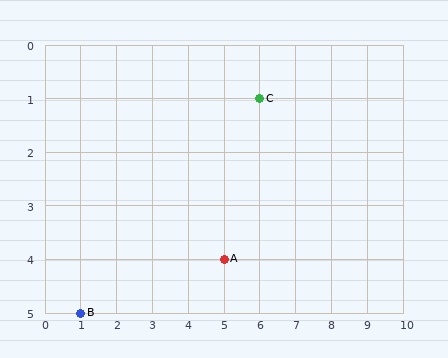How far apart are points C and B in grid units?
Points C and B are 5 columns and 4 rows apart (about 6.4 grid units diagonally).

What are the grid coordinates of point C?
Point C is at grid coordinates (6, 1).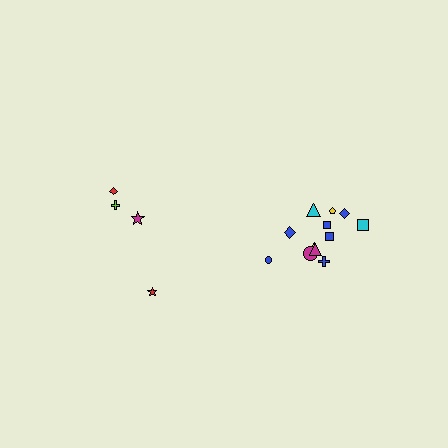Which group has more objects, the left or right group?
The right group.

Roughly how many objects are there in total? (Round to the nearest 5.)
Roughly 15 objects in total.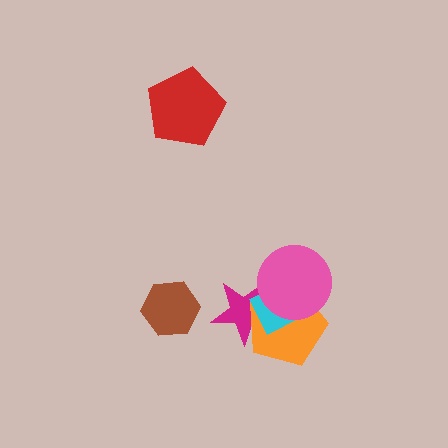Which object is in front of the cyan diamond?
The pink circle is in front of the cyan diamond.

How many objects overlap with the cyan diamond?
3 objects overlap with the cyan diamond.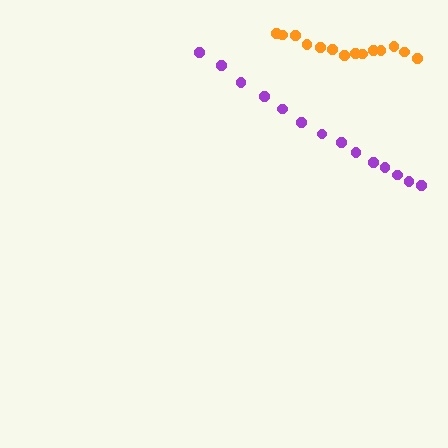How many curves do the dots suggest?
There are 2 distinct paths.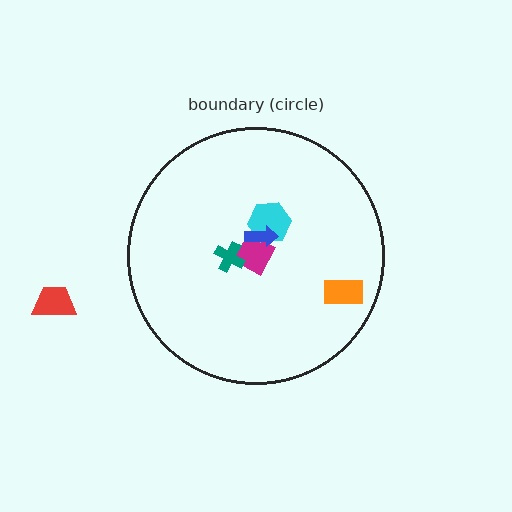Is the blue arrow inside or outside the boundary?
Inside.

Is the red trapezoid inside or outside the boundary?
Outside.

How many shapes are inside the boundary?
5 inside, 1 outside.